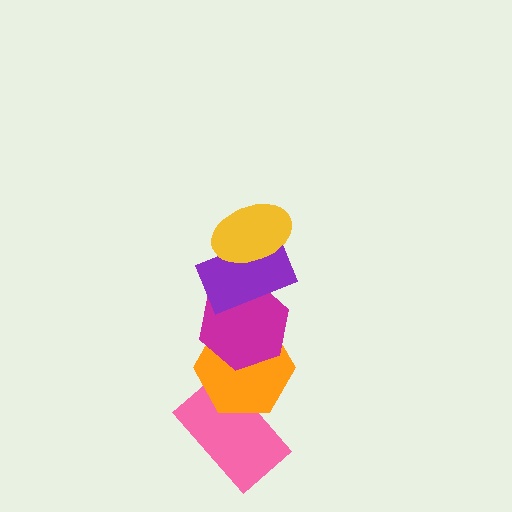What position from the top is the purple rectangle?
The purple rectangle is 2nd from the top.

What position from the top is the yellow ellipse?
The yellow ellipse is 1st from the top.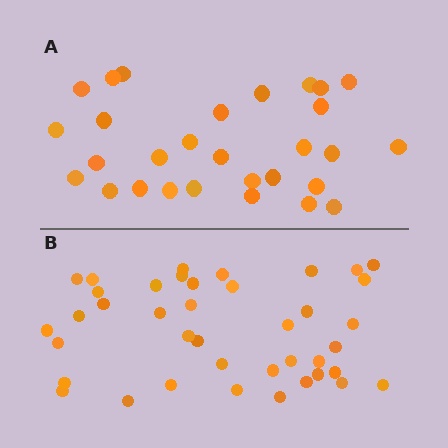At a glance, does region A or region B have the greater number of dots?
Region B (the bottom region) has more dots.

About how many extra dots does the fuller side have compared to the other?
Region B has roughly 12 or so more dots than region A.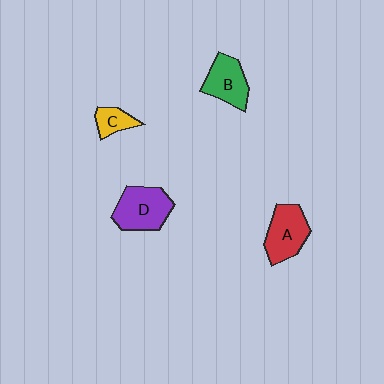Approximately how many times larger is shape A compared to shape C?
Approximately 2.1 times.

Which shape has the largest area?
Shape D (purple).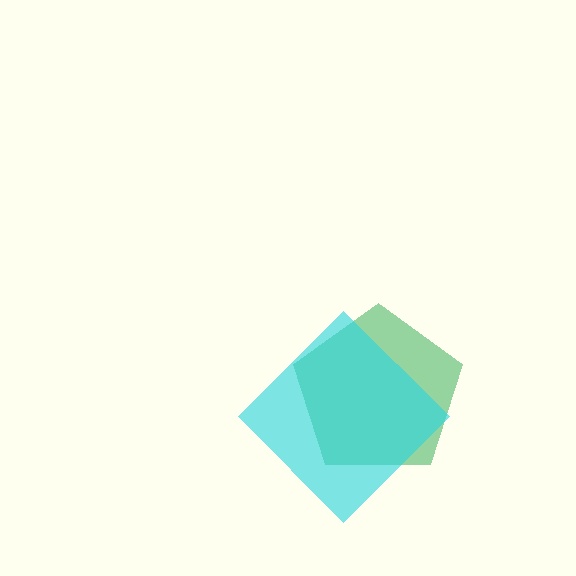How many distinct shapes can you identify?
There are 2 distinct shapes: a green pentagon, a cyan diamond.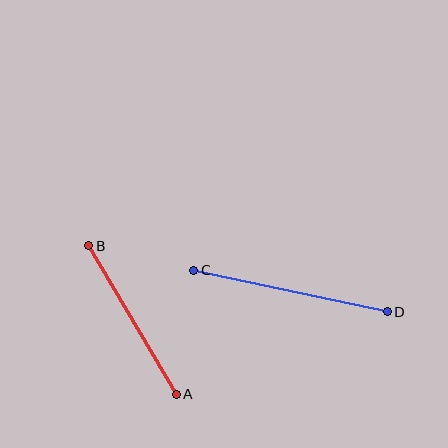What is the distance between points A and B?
The distance is approximately 172 pixels.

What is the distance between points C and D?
The distance is approximately 198 pixels.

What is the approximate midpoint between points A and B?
The midpoint is at approximately (132, 320) pixels.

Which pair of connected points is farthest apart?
Points C and D are farthest apart.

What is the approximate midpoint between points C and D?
The midpoint is at approximately (290, 291) pixels.